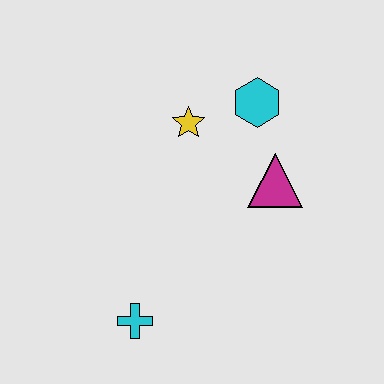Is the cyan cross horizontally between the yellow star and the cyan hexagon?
No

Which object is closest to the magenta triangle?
The cyan hexagon is closest to the magenta triangle.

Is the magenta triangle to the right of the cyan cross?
Yes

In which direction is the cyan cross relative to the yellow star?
The cyan cross is below the yellow star.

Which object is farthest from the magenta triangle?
The cyan cross is farthest from the magenta triangle.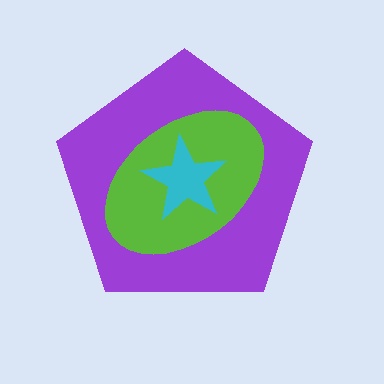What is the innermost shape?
The cyan star.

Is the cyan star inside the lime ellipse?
Yes.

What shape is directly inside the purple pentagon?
The lime ellipse.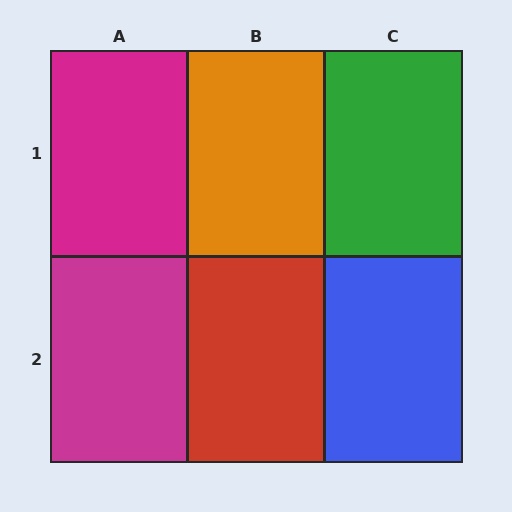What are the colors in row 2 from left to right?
Magenta, red, blue.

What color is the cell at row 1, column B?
Orange.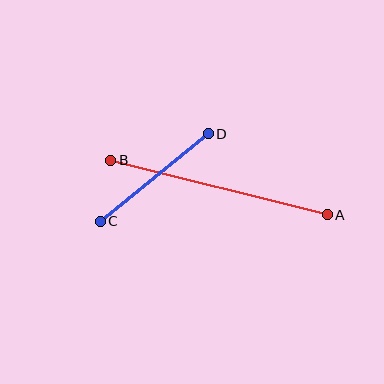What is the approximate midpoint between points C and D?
The midpoint is at approximately (154, 178) pixels.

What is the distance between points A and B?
The distance is approximately 223 pixels.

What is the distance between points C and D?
The distance is approximately 139 pixels.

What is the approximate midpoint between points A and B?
The midpoint is at approximately (219, 187) pixels.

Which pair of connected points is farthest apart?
Points A and B are farthest apart.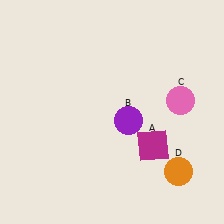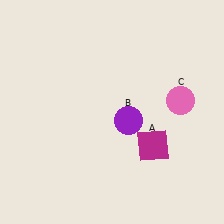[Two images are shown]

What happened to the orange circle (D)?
The orange circle (D) was removed in Image 2. It was in the bottom-right area of Image 1.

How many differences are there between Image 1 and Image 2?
There is 1 difference between the two images.